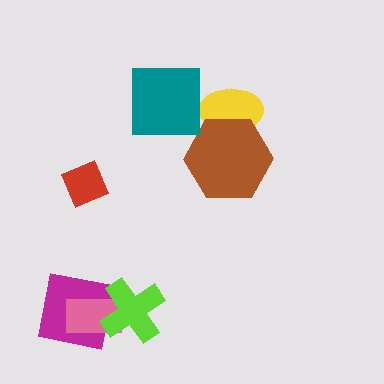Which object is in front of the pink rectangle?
The lime cross is in front of the pink rectangle.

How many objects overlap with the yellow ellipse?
1 object overlaps with the yellow ellipse.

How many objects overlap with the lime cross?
2 objects overlap with the lime cross.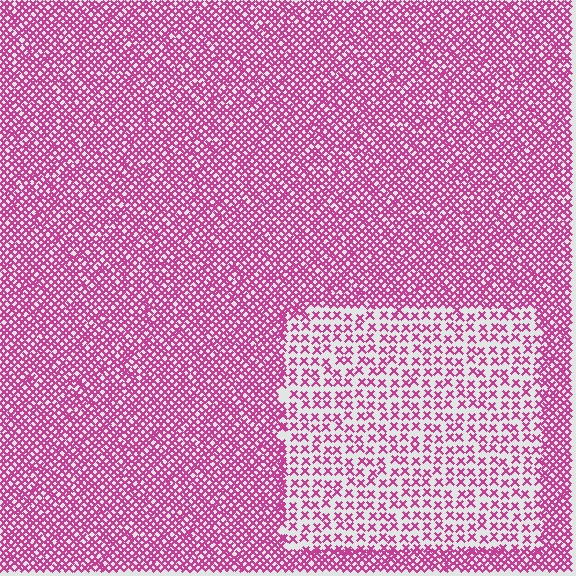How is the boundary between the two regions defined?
The boundary is defined by a change in element density (approximately 2.3x ratio). All elements are the same color, size, and shape.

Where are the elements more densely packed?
The elements are more densely packed outside the rectangle boundary.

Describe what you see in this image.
The image contains small magenta elements arranged at two different densities. A rectangle-shaped region is visible where the elements are less densely packed than the surrounding area.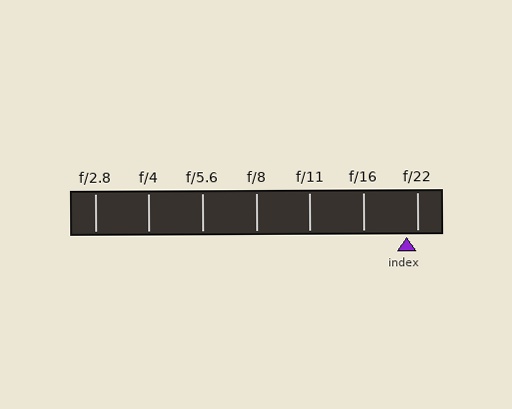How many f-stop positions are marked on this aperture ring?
There are 7 f-stop positions marked.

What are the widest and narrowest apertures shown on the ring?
The widest aperture shown is f/2.8 and the narrowest is f/22.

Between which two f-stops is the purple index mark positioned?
The index mark is between f/16 and f/22.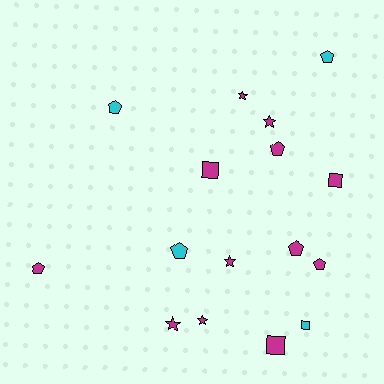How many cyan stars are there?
There are no cyan stars.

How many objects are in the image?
There are 16 objects.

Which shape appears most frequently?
Pentagon, with 7 objects.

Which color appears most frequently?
Magenta, with 12 objects.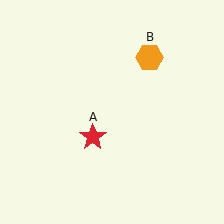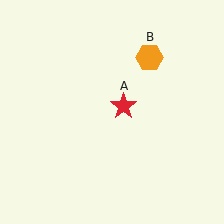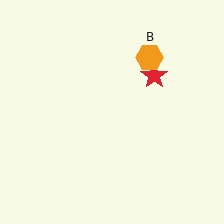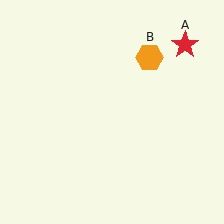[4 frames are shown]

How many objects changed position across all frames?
1 object changed position: red star (object A).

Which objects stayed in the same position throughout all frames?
Orange hexagon (object B) remained stationary.